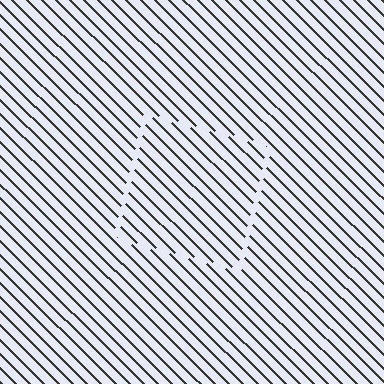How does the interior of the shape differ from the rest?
The interior of the shape contains the same grating, shifted by half a period — the contour is defined by the phase discontinuity where line-ends from the inner and outer gratings abut.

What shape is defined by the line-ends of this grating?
An illusory square. The interior of the shape contains the same grating, shifted by half a period — the contour is defined by the phase discontinuity where line-ends from the inner and outer gratings abut.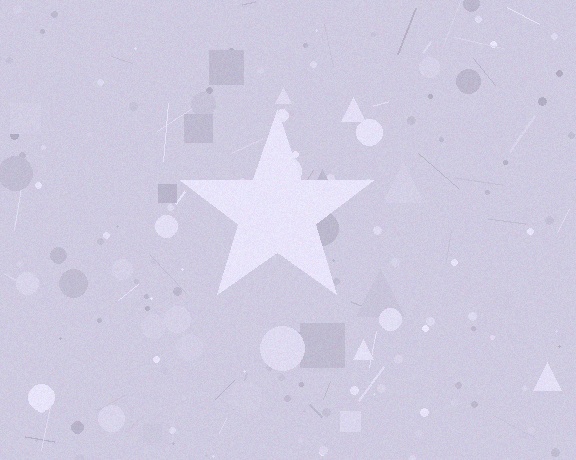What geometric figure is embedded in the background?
A star is embedded in the background.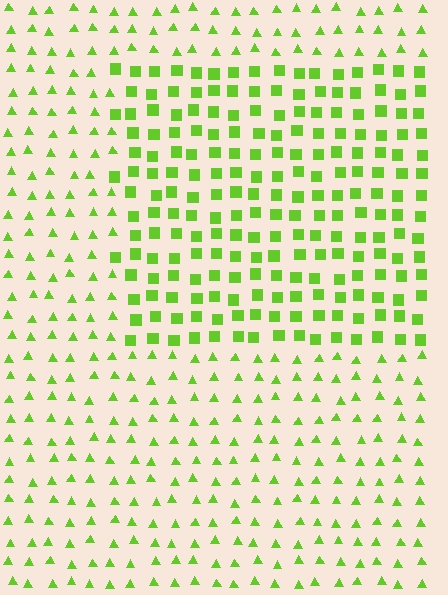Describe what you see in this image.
The image is filled with small lime elements arranged in a uniform grid. A rectangle-shaped region contains squares, while the surrounding area contains triangles. The boundary is defined purely by the change in element shape.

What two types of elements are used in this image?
The image uses squares inside the rectangle region and triangles outside it.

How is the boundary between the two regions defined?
The boundary is defined by a change in element shape: squares inside vs. triangles outside. All elements share the same color and spacing.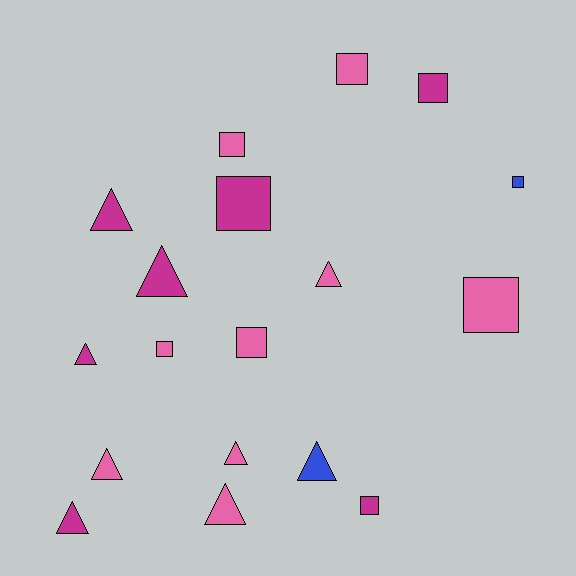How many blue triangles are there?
There is 1 blue triangle.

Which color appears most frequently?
Pink, with 9 objects.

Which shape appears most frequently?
Square, with 9 objects.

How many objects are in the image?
There are 18 objects.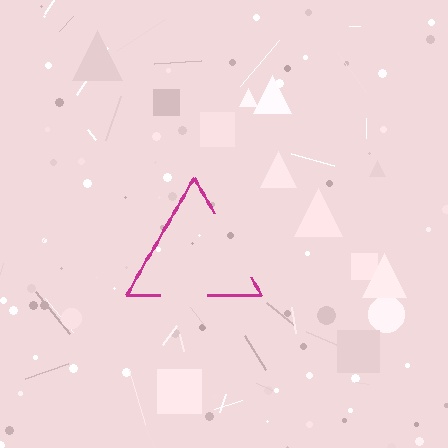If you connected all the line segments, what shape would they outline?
They would outline a triangle.